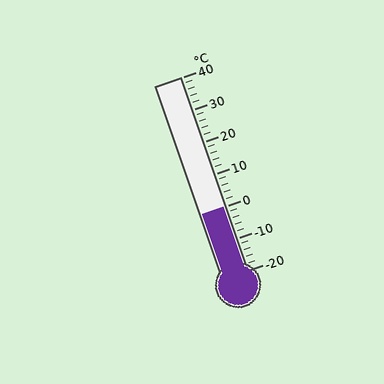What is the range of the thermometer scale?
The thermometer scale ranges from -20°C to 40°C.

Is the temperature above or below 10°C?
The temperature is below 10°C.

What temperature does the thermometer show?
The thermometer shows approximately 0°C.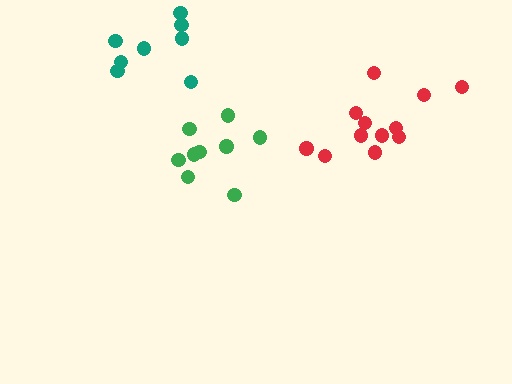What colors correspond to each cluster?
The clusters are colored: red, green, teal.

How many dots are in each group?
Group 1: 12 dots, Group 2: 9 dots, Group 3: 8 dots (29 total).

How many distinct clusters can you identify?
There are 3 distinct clusters.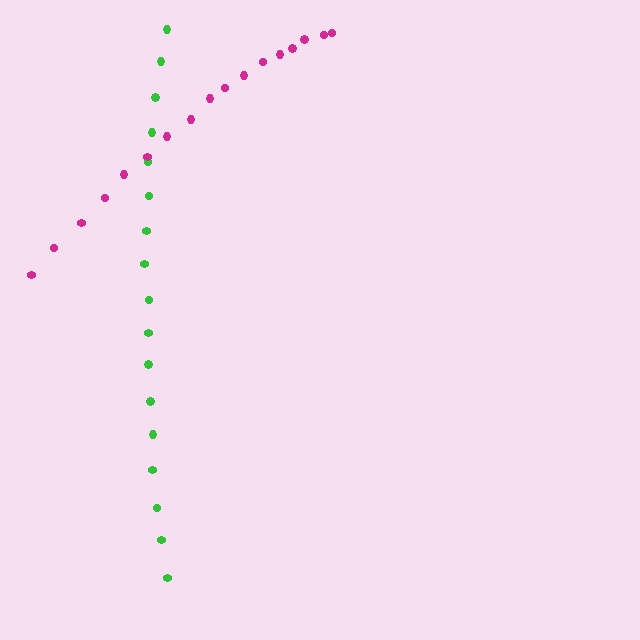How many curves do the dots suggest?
There are 2 distinct paths.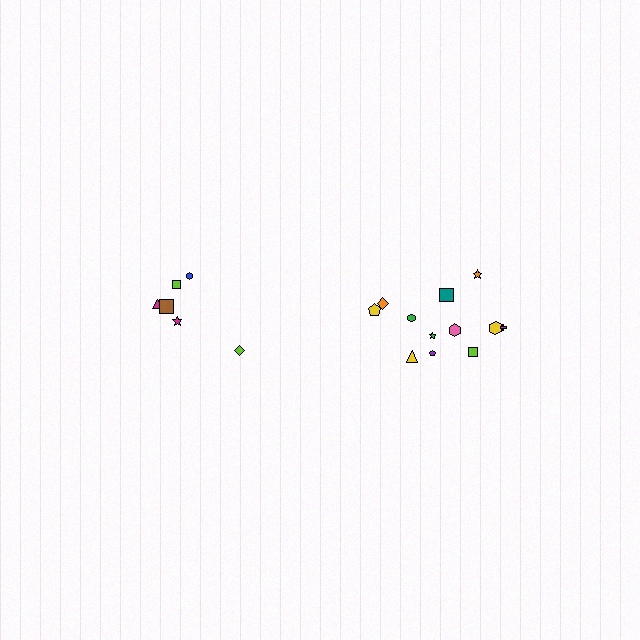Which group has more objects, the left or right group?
The right group.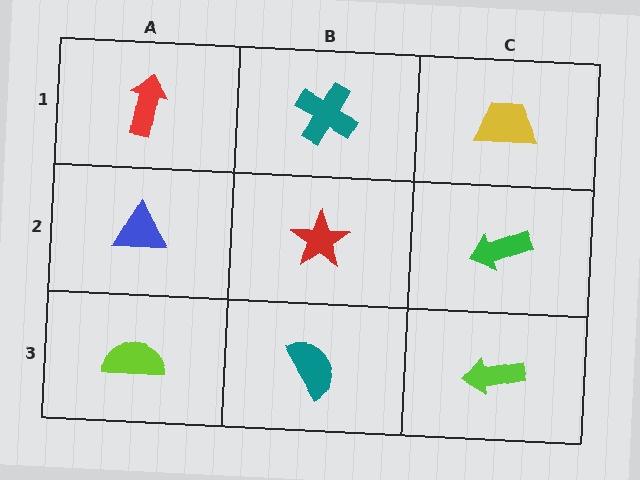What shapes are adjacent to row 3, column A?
A blue triangle (row 2, column A), a teal semicircle (row 3, column B).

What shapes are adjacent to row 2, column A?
A red arrow (row 1, column A), a lime semicircle (row 3, column A), a red star (row 2, column B).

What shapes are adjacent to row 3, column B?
A red star (row 2, column B), a lime semicircle (row 3, column A), a lime arrow (row 3, column C).